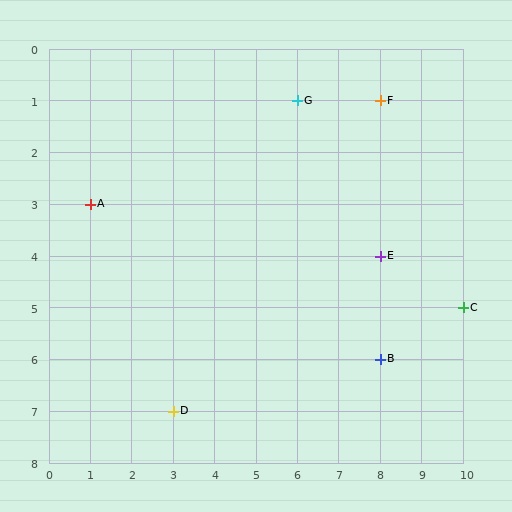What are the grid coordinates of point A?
Point A is at grid coordinates (1, 3).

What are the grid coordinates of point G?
Point G is at grid coordinates (6, 1).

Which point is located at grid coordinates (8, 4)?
Point E is at (8, 4).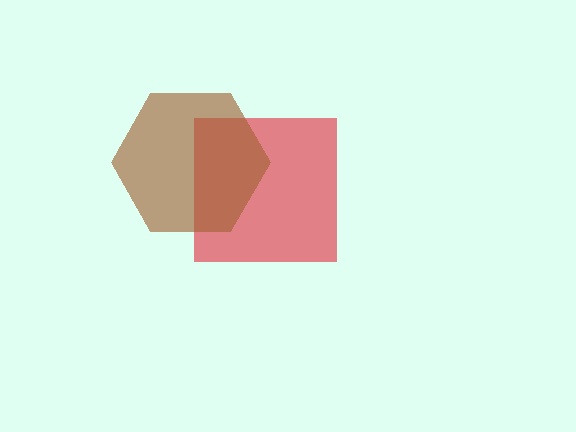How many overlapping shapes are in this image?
There are 2 overlapping shapes in the image.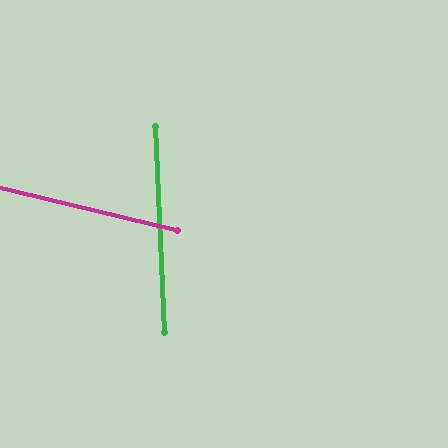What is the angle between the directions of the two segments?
Approximately 74 degrees.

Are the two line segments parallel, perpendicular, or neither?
Neither parallel nor perpendicular — they differ by about 74°.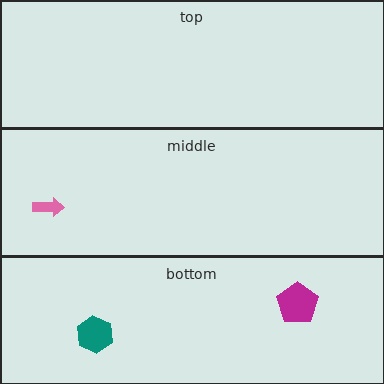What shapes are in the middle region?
The pink arrow.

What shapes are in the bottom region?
The teal hexagon, the magenta pentagon.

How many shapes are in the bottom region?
2.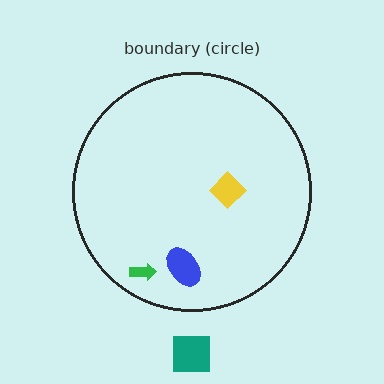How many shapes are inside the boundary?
3 inside, 1 outside.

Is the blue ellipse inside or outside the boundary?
Inside.